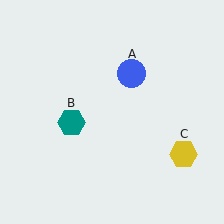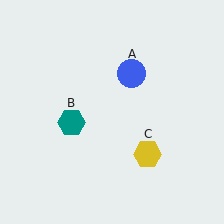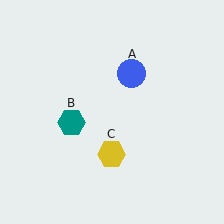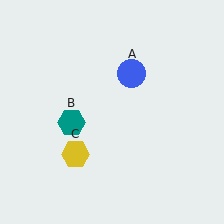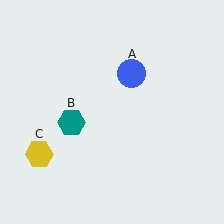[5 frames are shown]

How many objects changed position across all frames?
1 object changed position: yellow hexagon (object C).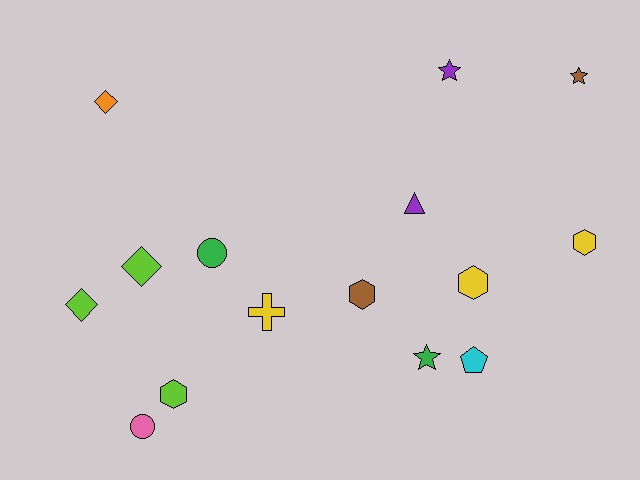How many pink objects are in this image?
There is 1 pink object.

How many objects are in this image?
There are 15 objects.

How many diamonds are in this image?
There are 3 diamonds.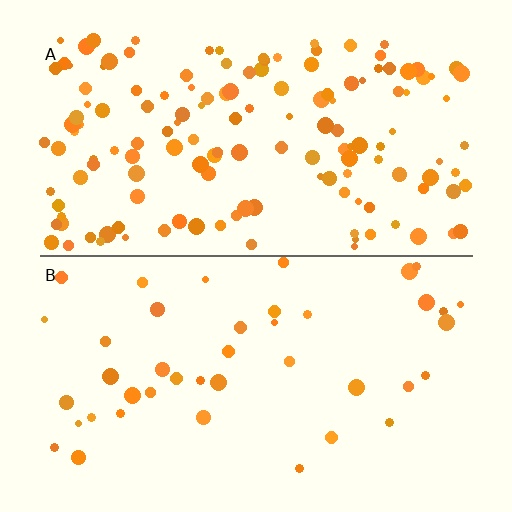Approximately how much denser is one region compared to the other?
Approximately 3.4× — region A over region B.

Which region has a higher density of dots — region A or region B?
A (the top).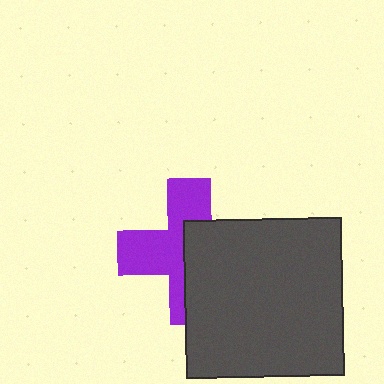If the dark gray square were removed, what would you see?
You would see the complete purple cross.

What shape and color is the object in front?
The object in front is a dark gray square.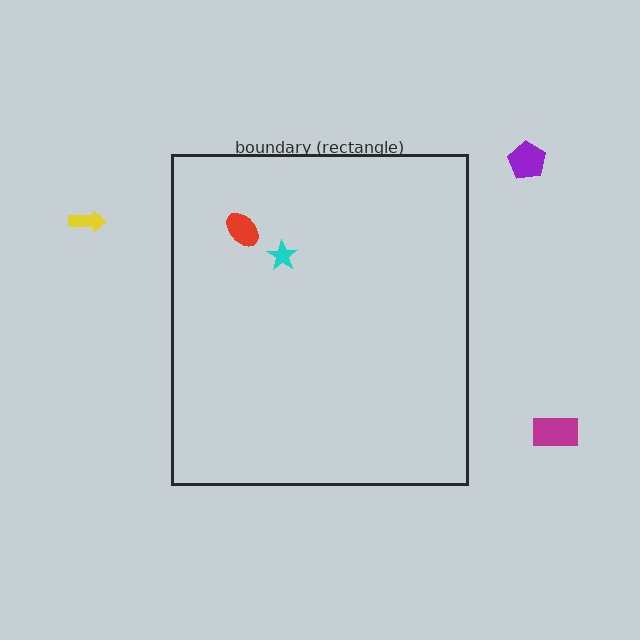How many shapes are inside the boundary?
2 inside, 3 outside.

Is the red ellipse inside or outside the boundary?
Inside.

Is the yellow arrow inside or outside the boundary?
Outside.